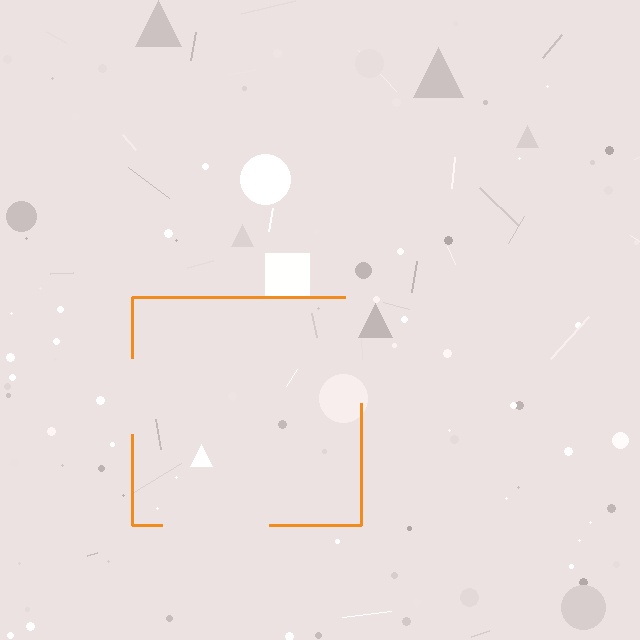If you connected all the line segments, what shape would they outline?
They would outline a square.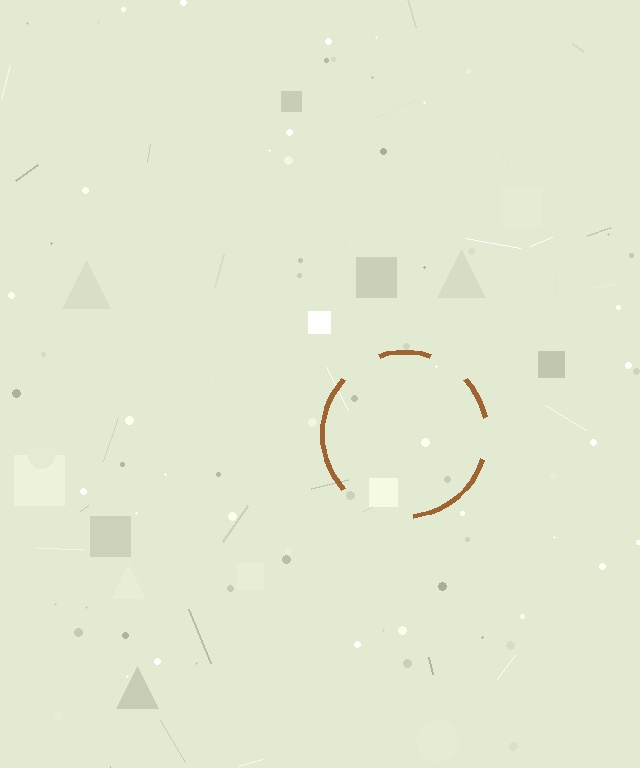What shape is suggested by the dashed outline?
The dashed outline suggests a circle.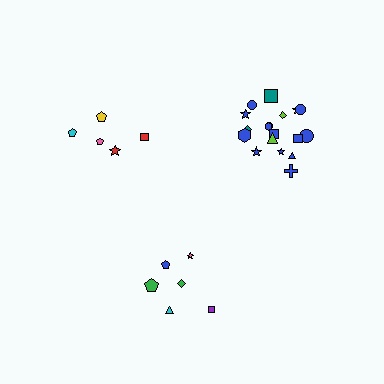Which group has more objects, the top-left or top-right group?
The top-right group.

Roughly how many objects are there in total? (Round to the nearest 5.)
Roughly 30 objects in total.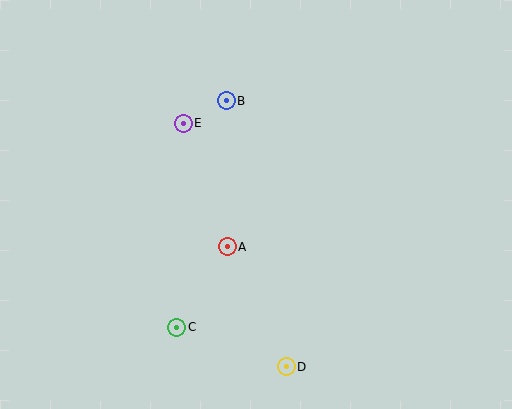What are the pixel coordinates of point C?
Point C is at (177, 327).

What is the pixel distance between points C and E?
The distance between C and E is 204 pixels.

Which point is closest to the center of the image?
Point A at (227, 247) is closest to the center.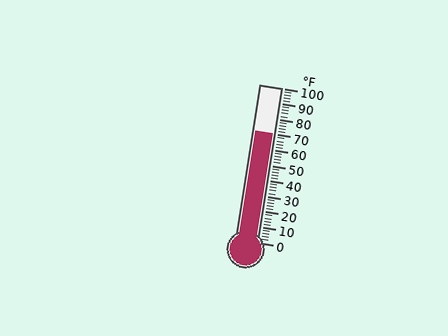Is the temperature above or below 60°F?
The temperature is above 60°F.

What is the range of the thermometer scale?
The thermometer scale ranges from 0°F to 100°F.